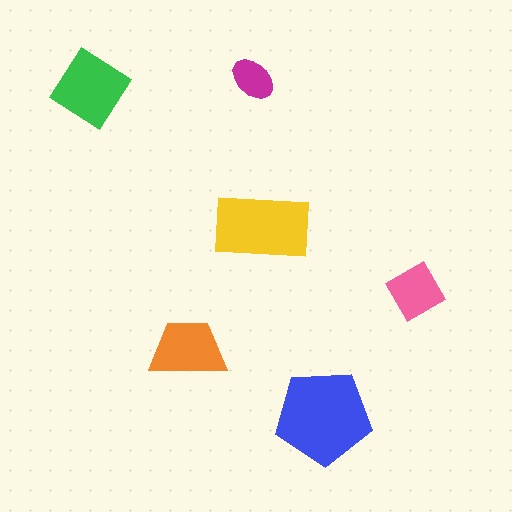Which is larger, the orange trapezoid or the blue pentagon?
The blue pentagon.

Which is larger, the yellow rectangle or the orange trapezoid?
The yellow rectangle.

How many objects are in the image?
There are 6 objects in the image.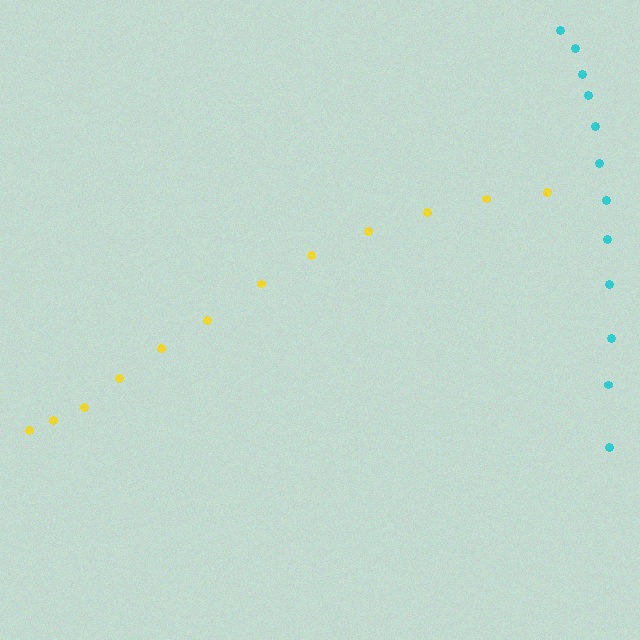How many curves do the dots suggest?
There are 2 distinct paths.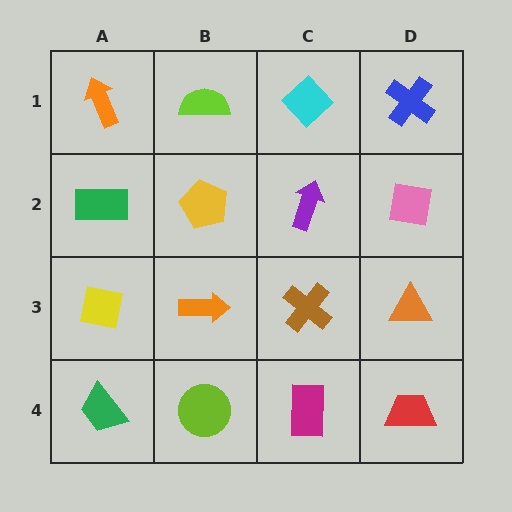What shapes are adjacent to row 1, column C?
A purple arrow (row 2, column C), a lime semicircle (row 1, column B), a blue cross (row 1, column D).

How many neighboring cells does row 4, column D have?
2.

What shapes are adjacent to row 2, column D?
A blue cross (row 1, column D), an orange triangle (row 3, column D), a purple arrow (row 2, column C).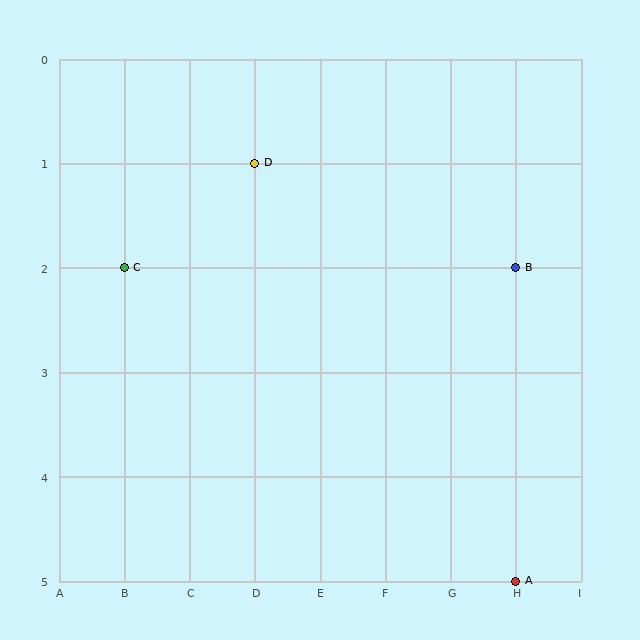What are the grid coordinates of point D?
Point D is at grid coordinates (D, 1).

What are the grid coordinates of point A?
Point A is at grid coordinates (H, 5).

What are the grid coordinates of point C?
Point C is at grid coordinates (B, 2).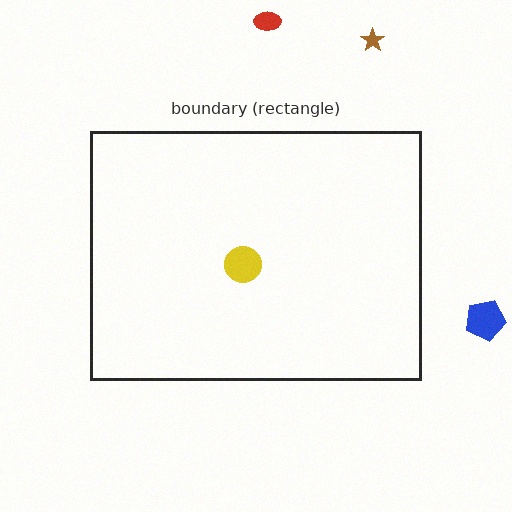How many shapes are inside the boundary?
1 inside, 3 outside.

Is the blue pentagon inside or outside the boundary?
Outside.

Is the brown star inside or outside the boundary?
Outside.